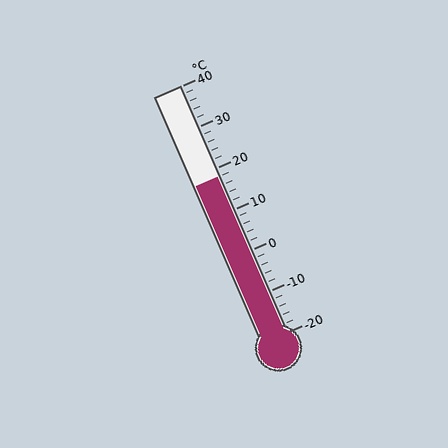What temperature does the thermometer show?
The thermometer shows approximately 18°C.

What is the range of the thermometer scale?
The thermometer scale ranges from -20°C to 40°C.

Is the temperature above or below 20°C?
The temperature is below 20°C.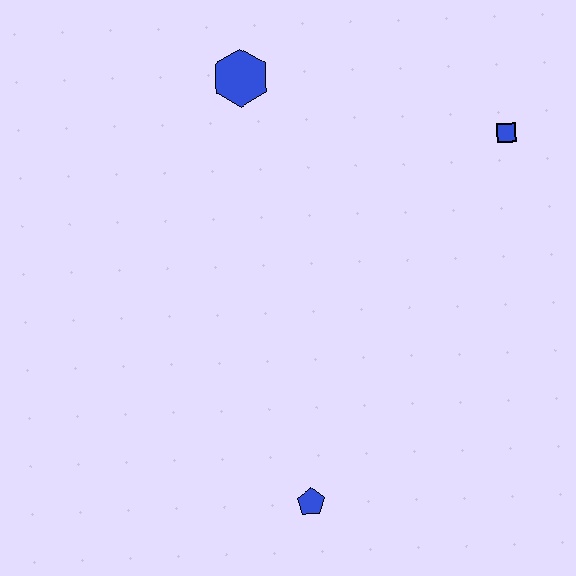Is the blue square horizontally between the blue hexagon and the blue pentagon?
No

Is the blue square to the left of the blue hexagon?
No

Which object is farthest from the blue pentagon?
The blue hexagon is farthest from the blue pentagon.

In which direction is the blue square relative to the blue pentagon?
The blue square is above the blue pentagon.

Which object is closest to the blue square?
The blue hexagon is closest to the blue square.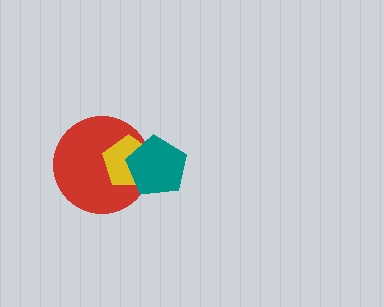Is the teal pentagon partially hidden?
No, no other shape covers it.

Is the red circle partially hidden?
Yes, it is partially covered by another shape.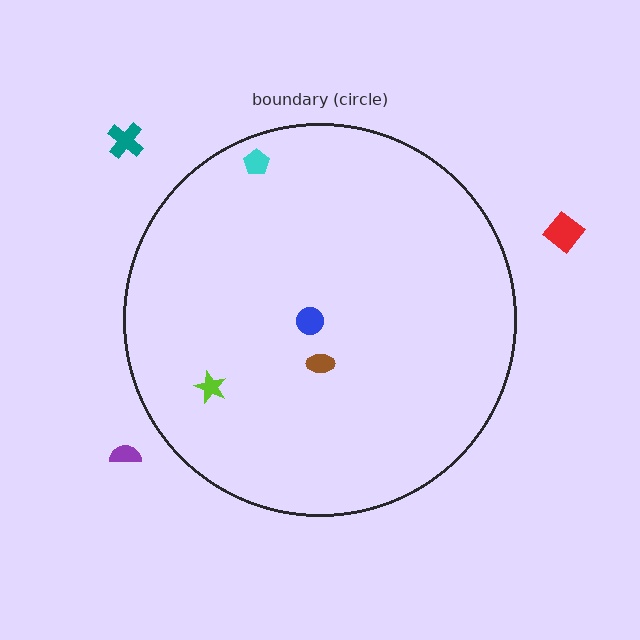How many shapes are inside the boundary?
4 inside, 3 outside.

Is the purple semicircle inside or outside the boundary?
Outside.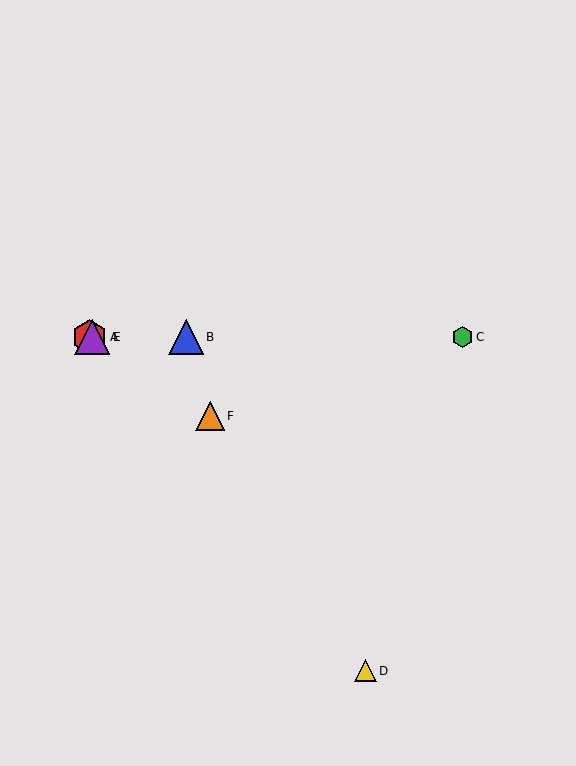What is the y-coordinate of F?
Object F is at y≈416.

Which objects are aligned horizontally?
Objects A, B, C, E are aligned horizontally.